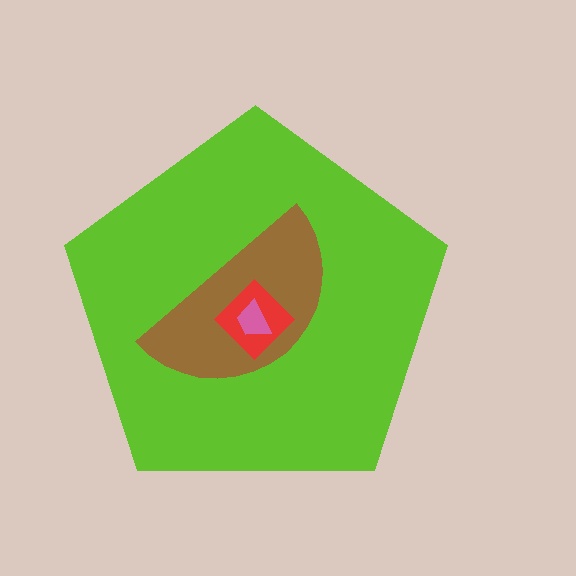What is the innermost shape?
The pink trapezoid.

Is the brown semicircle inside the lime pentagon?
Yes.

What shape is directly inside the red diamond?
The pink trapezoid.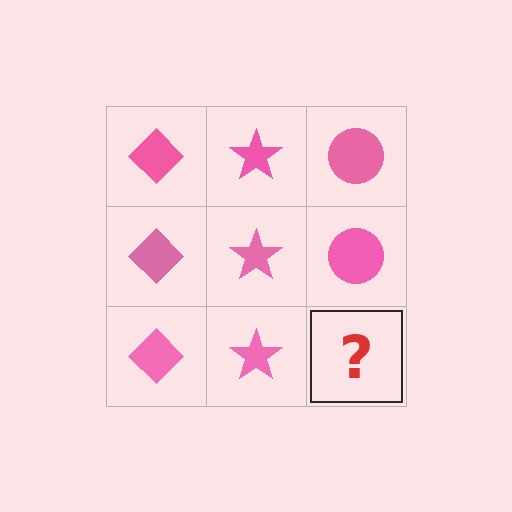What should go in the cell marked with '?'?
The missing cell should contain a pink circle.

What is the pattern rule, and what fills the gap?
The rule is that each column has a consistent shape. The gap should be filled with a pink circle.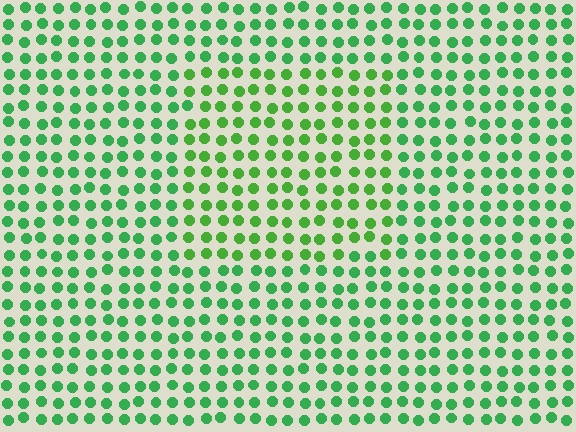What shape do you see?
I see a rectangle.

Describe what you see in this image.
The image is filled with small green elements in a uniform arrangement. A rectangle-shaped region is visible where the elements are tinted to a slightly different hue, forming a subtle color boundary.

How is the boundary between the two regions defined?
The boundary is defined purely by a slight shift in hue (about 23 degrees). Spacing, size, and orientation are identical on both sides.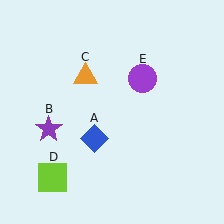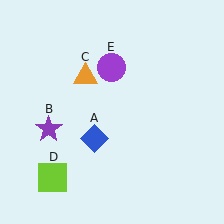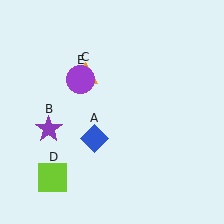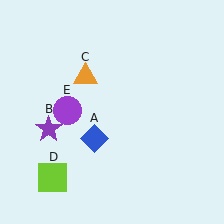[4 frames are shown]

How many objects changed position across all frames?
1 object changed position: purple circle (object E).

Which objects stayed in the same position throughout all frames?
Blue diamond (object A) and purple star (object B) and orange triangle (object C) and lime square (object D) remained stationary.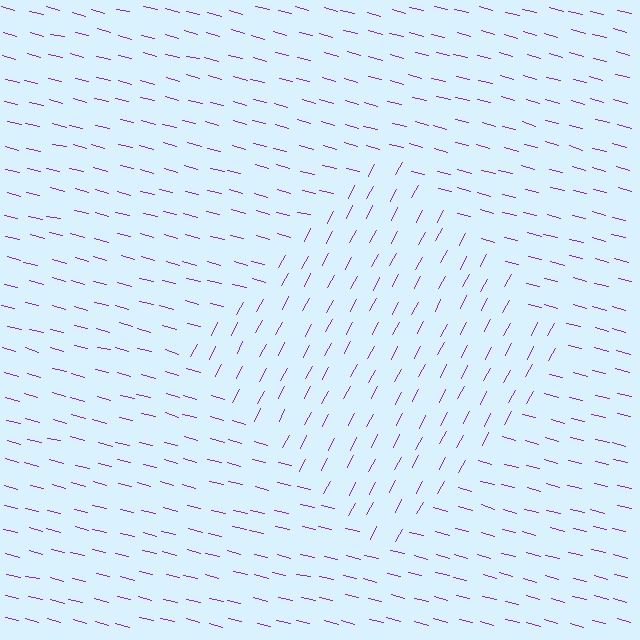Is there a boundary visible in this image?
Yes, there is a texture boundary formed by a change in line orientation.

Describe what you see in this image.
The image is filled with small purple line segments. A diamond region in the image has lines oriented differently from the surrounding lines, creating a visible texture boundary.